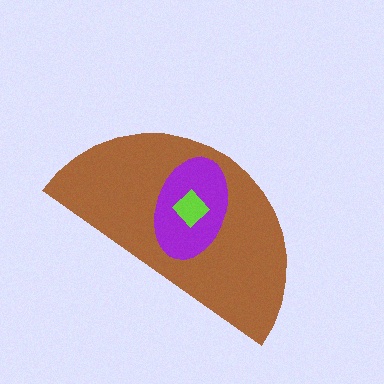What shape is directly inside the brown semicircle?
The purple ellipse.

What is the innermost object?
The lime diamond.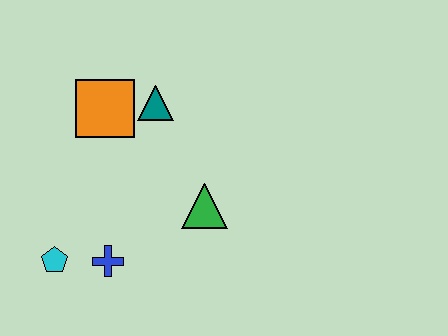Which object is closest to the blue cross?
The cyan pentagon is closest to the blue cross.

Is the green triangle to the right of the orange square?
Yes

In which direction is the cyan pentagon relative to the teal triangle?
The cyan pentagon is below the teal triangle.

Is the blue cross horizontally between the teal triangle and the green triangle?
No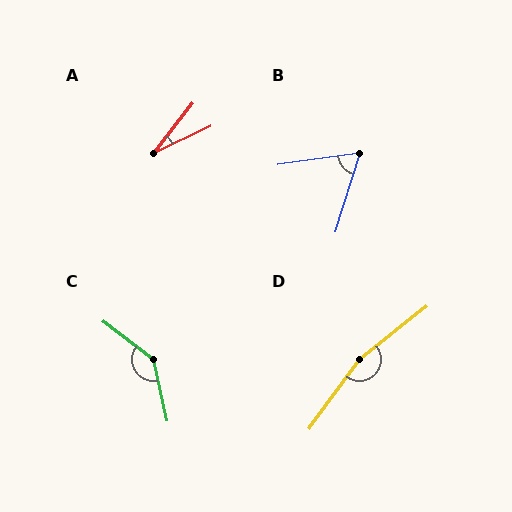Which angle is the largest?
D, at approximately 164 degrees.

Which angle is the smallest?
A, at approximately 27 degrees.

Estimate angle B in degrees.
Approximately 65 degrees.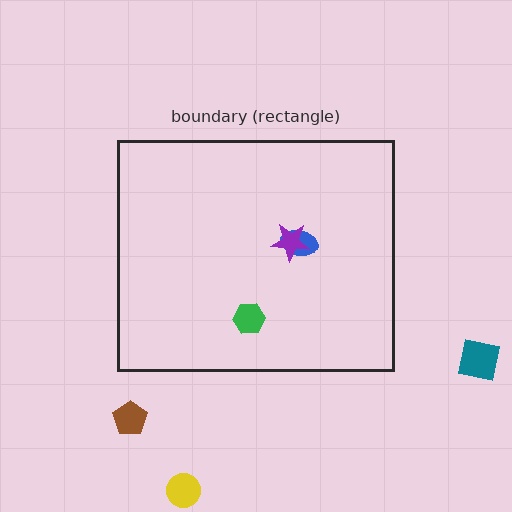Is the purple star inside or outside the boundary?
Inside.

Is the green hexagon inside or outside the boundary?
Inside.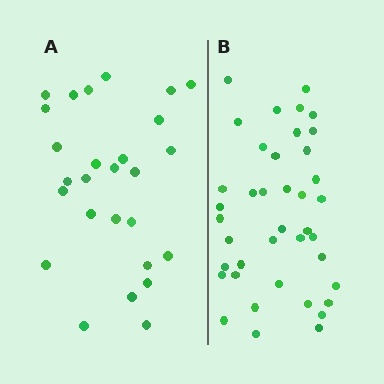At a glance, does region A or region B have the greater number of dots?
Region B (the right region) has more dots.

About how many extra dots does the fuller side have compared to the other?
Region B has approximately 15 more dots than region A.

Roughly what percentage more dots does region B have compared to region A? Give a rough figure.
About 50% more.